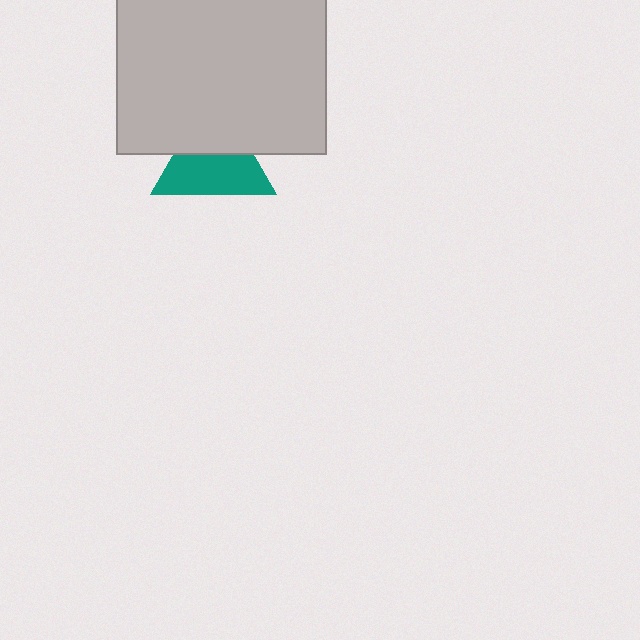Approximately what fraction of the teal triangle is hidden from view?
Roughly 41% of the teal triangle is hidden behind the light gray square.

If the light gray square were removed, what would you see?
You would see the complete teal triangle.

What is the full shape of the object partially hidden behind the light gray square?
The partially hidden object is a teal triangle.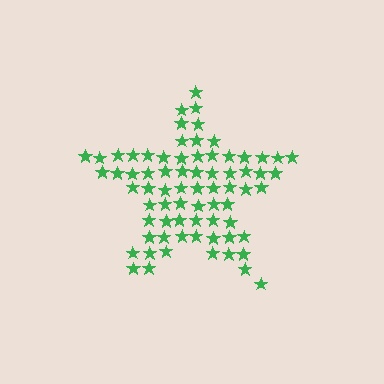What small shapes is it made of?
It is made of small stars.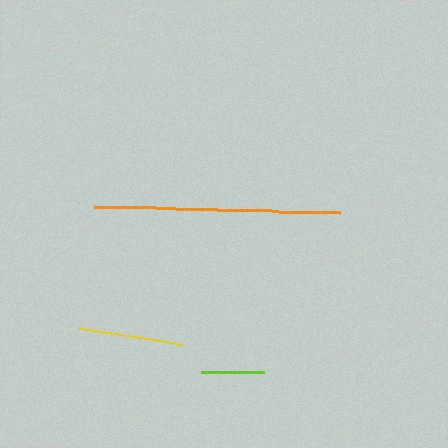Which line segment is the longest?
The orange line is the longest at approximately 245 pixels.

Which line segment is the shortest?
The lime line is the shortest at approximately 63 pixels.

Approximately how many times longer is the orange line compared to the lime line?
The orange line is approximately 3.9 times the length of the lime line.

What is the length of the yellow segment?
The yellow segment is approximately 104 pixels long.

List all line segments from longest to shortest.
From longest to shortest: orange, yellow, lime.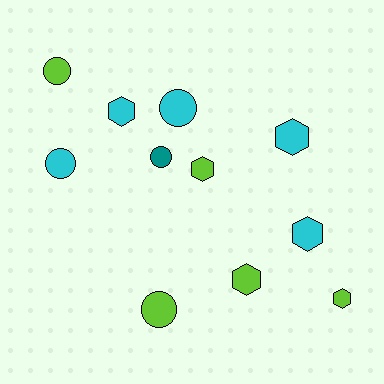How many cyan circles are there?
There are 2 cyan circles.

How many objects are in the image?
There are 11 objects.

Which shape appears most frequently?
Hexagon, with 6 objects.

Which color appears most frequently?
Cyan, with 5 objects.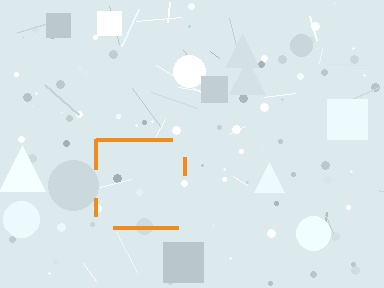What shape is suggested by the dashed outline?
The dashed outline suggests a square.